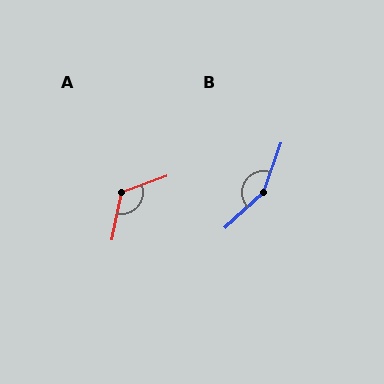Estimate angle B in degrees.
Approximately 153 degrees.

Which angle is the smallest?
A, at approximately 122 degrees.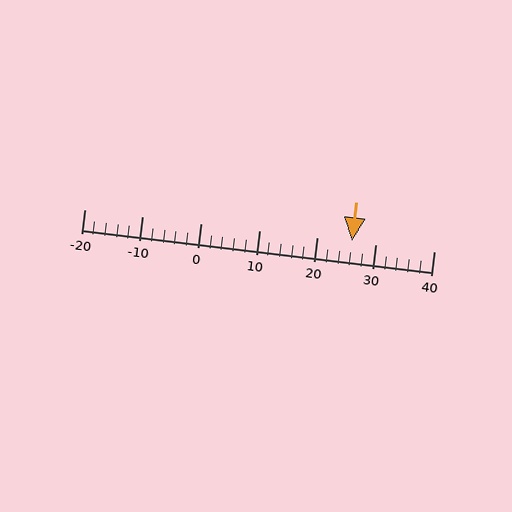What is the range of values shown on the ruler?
The ruler shows values from -20 to 40.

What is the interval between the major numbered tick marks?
The major tick marks are spaced 10 units apart.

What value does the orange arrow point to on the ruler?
The orange arrow points to approximately 26.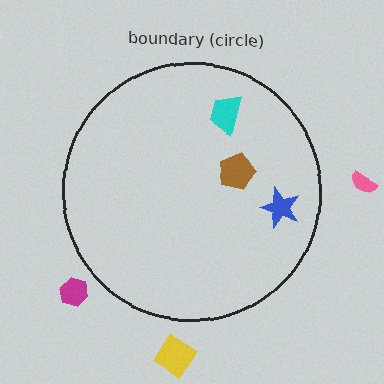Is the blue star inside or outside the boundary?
Inside.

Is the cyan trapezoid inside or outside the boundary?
Inside.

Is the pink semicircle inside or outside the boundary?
Outside.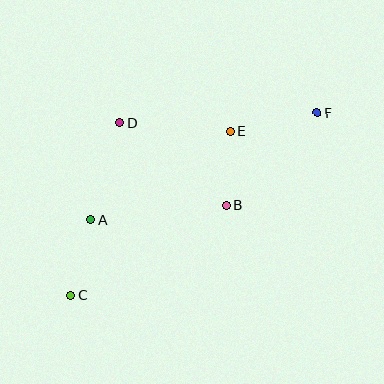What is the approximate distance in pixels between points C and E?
The distance between C and E is approximately 229 pixels.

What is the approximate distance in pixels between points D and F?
The distance between D and F is approximately 198 pixels.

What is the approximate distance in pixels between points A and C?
The distance between A and C is approximately 78 pixels.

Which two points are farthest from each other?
Points C and F are farthest from each other.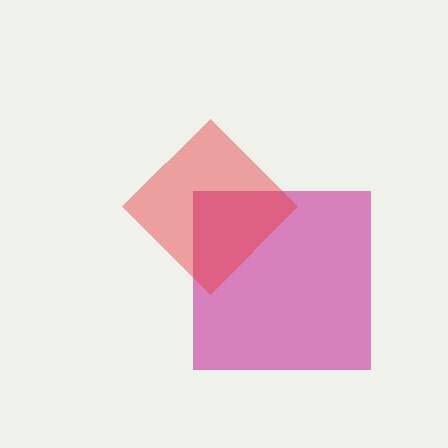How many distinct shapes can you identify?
There are 2 distinct shapes: a magenta square, a red diamond.